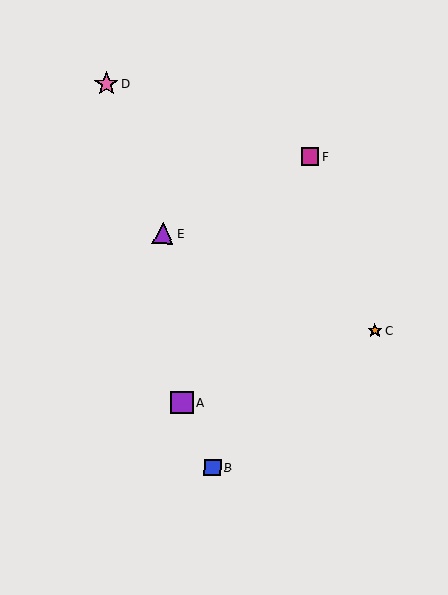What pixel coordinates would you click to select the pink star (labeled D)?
Click at (106, 84) to select the pink star D.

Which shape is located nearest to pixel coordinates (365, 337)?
The orange star (labeled C) at (375, 331) is nearest to that location.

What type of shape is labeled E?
Shape E is a purple triangle.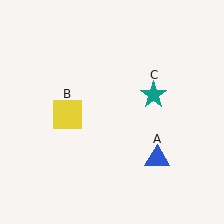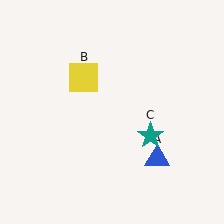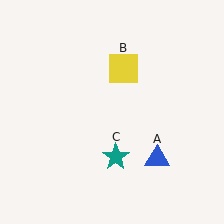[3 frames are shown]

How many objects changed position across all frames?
2 objects changed position: yellow square (object B), teal star (object C).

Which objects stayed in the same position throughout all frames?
Blue triangle (object A) remained stationary.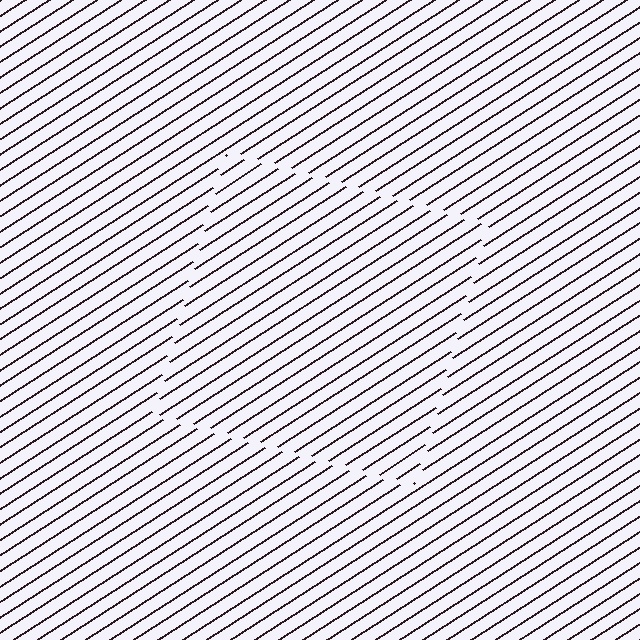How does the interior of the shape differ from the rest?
The interior of the shape contains the same grating, shifted by half a period — the contour is defined by the phase discontinuity where line-ends from the inner and outer gratings abut.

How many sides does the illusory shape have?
4 sides — the line-ends trace a square.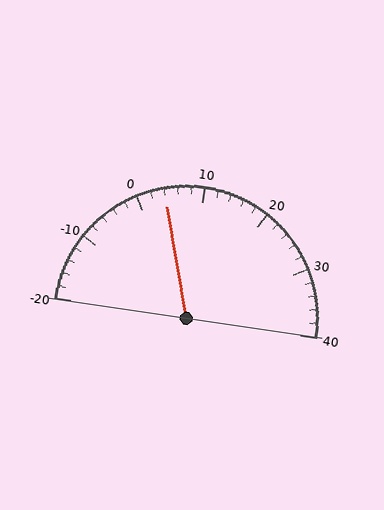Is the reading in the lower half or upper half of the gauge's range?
The reading is in the lower half of the range (-20 to 40).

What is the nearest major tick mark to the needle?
The nearest major tick mark is 0.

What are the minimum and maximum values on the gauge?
The gauge ranges from -20 to 40.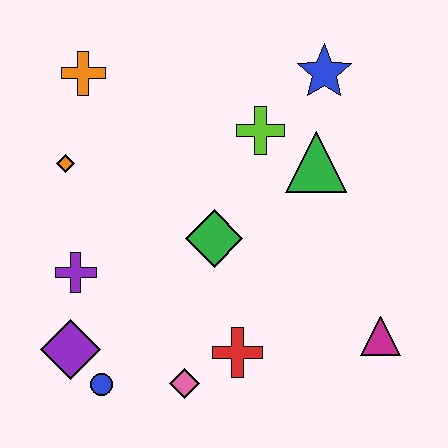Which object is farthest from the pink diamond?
The blue star is farthest from the pink diamond.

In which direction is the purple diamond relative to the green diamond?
The purple diamond is to the left of the green diamond.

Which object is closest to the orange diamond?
The orange cross is closest to the orange diamond.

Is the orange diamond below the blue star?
Yes